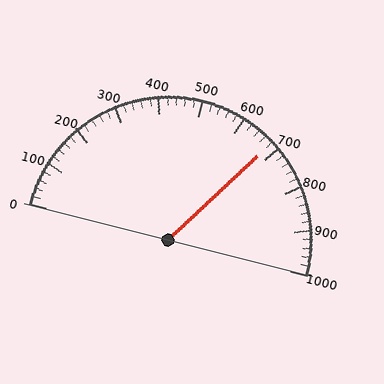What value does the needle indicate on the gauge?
The needle indicates approximately 680.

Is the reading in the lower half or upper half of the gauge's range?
The reading is in the upper half of the range (0 to 1000).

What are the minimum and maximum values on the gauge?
The gauge ranges from 0 to 1000.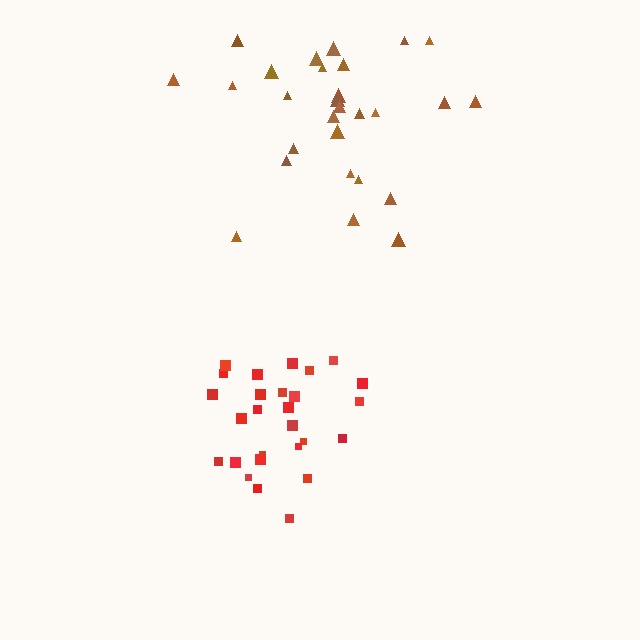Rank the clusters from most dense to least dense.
red, brown.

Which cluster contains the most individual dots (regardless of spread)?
Brown (28).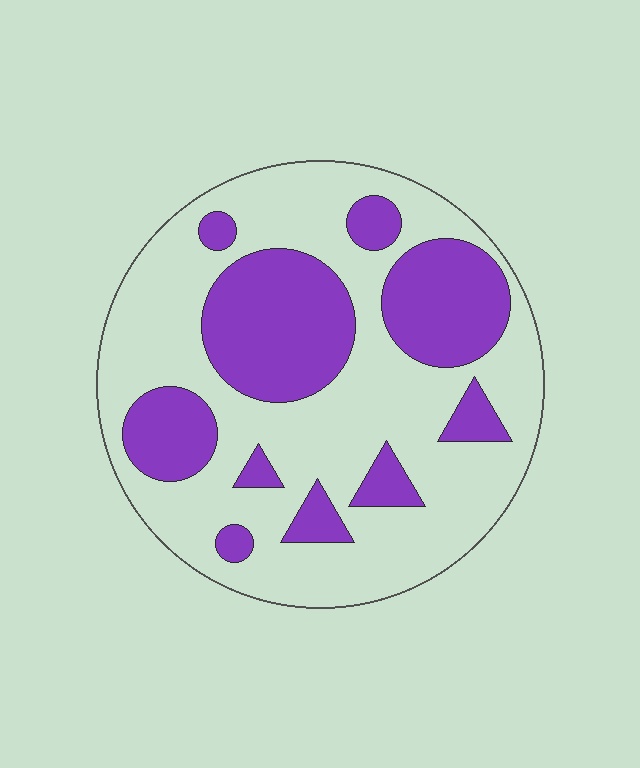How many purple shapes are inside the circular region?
10.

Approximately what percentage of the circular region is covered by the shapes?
Approximately 35%.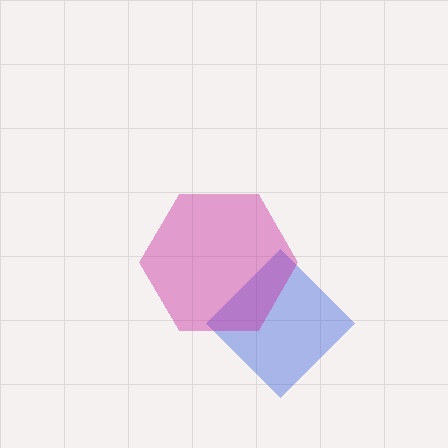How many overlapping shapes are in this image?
There are 2 overlapping shapes in the image.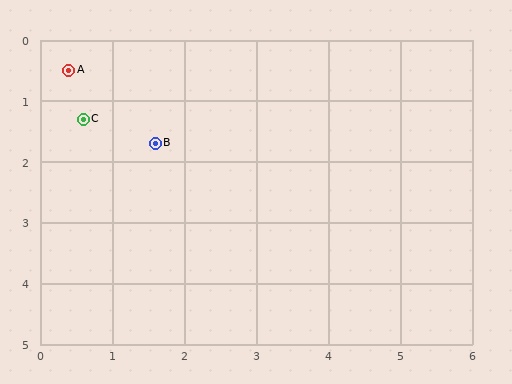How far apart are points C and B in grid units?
Points C and B are about 1.1 grid units apart.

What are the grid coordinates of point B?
Point B is at approximately (1.6, 1.7).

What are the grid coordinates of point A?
Point A is at approximately (0.4, 0.5).